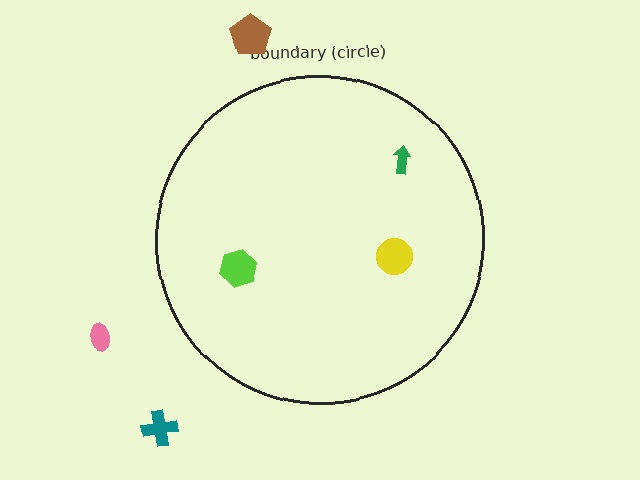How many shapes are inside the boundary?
3 inside, 3 outside.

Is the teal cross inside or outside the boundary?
Outside.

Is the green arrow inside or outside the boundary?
Inside.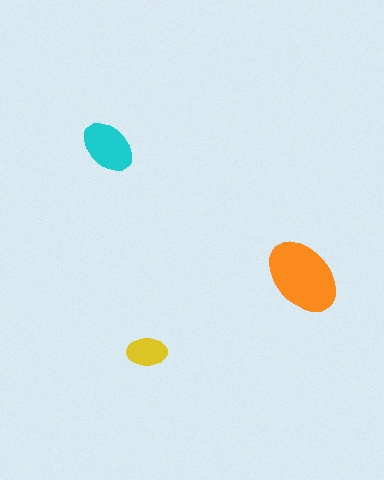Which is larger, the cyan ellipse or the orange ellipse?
The orange one.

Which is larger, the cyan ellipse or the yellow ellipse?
The cyan one.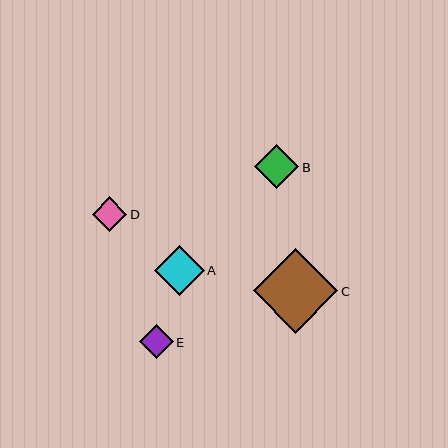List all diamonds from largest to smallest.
From largest to smallest: C, A, B, D, E.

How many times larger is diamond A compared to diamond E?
Diamond A is approximately 1.5 times the size of diamond E.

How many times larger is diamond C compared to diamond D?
Diamond C is approximately 2.4 times the size of diamond D.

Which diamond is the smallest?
Diamond E is the smallest with a size of approximately 34 pixels.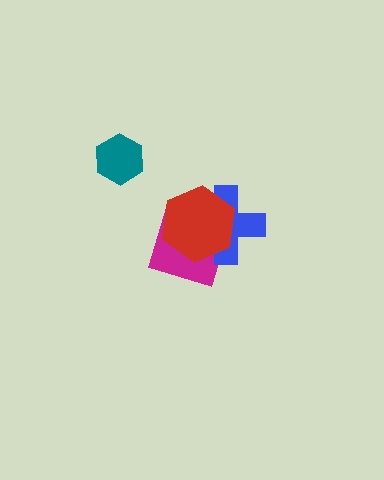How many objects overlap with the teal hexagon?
0 objects overlap with the teal hexagon.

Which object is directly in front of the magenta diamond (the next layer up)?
The blue cross is directly in front of the magenta diamond.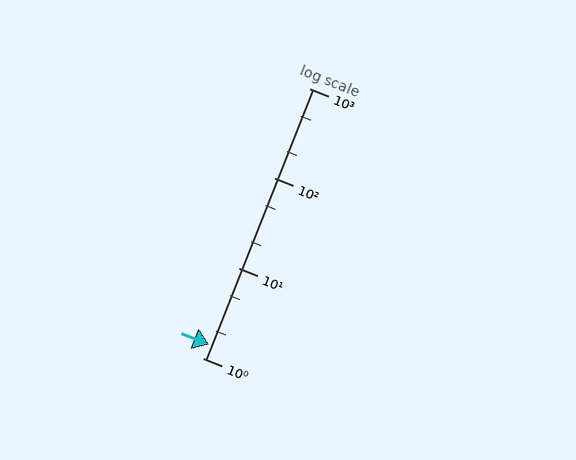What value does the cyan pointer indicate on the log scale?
The pointer indicates approximately 1.4.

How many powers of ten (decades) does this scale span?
The scale spans 3 decades, from 1 to 1000.